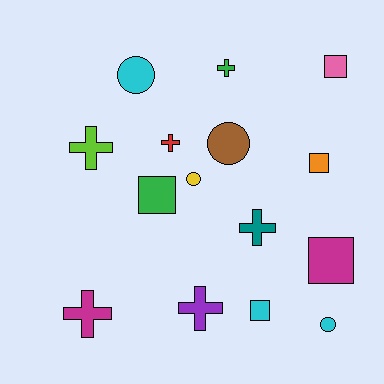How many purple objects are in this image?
There is 1 purple object.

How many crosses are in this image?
There are 6 crosses.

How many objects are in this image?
There are 15 objects.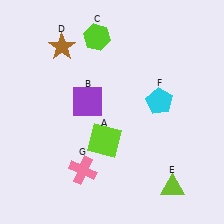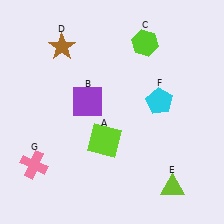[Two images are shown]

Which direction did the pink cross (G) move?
The pink cross (G) moved left.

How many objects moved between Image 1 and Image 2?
2 objects moved between the two images.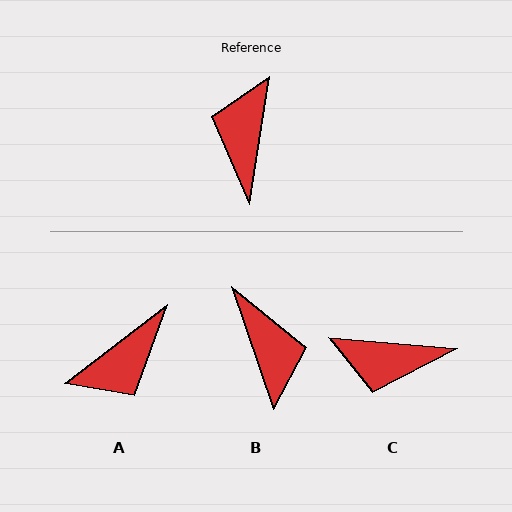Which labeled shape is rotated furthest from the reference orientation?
B, about 153 degrees away.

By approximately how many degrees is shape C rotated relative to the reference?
Approximately 94 degrees counter-clockwise.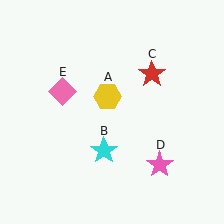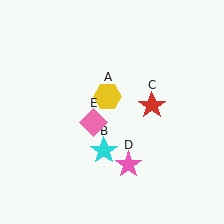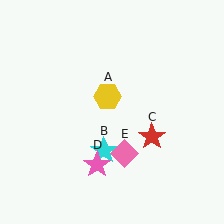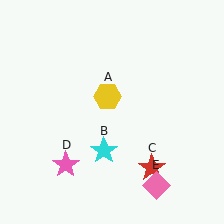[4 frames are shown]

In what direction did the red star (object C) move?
The red star (object C) moved down.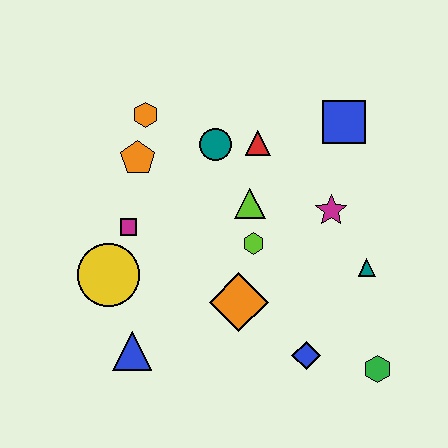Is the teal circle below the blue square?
Yes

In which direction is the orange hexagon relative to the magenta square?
The orange hexagon is above the magenta square.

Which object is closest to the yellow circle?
The magenta square is closest to the yellow circle.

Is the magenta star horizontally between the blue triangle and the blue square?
Yes